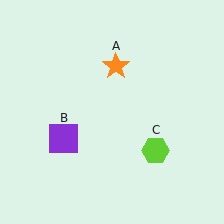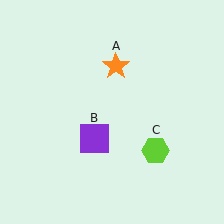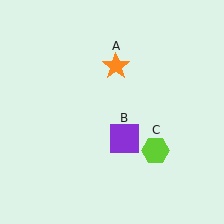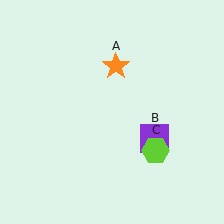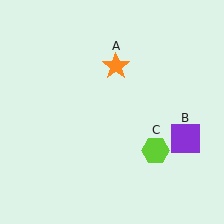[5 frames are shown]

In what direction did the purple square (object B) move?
The purple square (object B) moved right.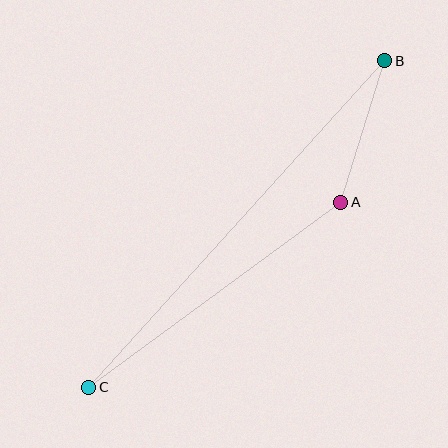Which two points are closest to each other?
Points A and B are closest to each other.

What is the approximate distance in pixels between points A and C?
The distance between A and C is approximately 313 pixels.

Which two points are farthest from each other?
Points B and C are farthest from each other.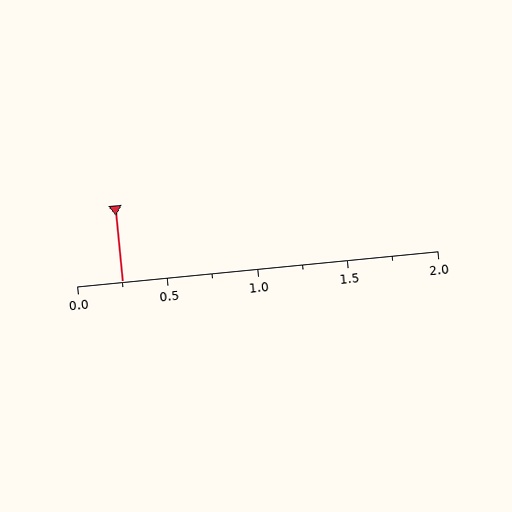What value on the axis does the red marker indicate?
The marker indicates approximately 0.25.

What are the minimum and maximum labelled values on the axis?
The axis runs from 0.0 to 2.0.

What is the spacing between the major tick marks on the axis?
The major ticks are spaced 0.5 apart.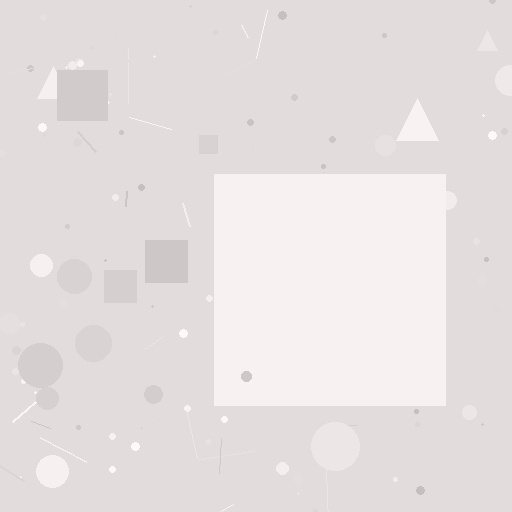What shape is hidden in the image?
A square is hidden in the image.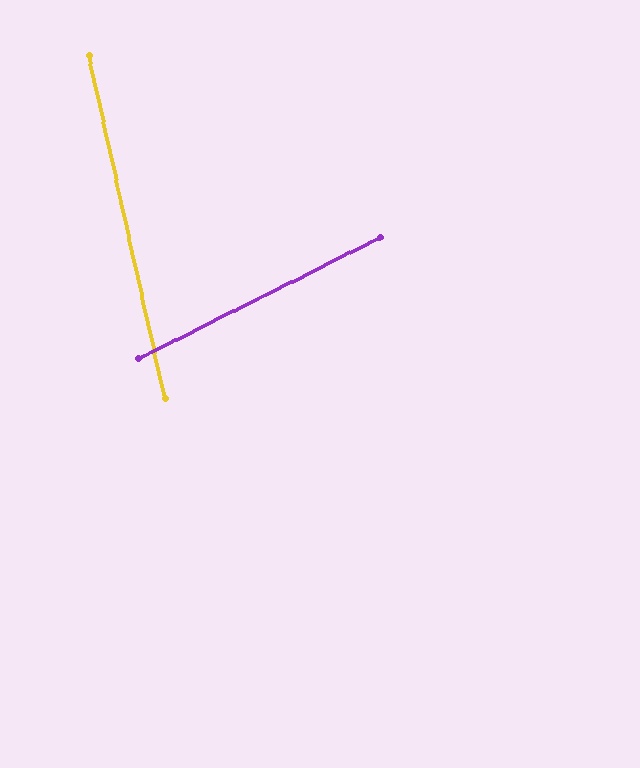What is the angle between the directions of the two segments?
Approximately 76 degrees.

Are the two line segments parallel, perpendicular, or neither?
Neither parallel nor perpendicular — they differ by about 76°.